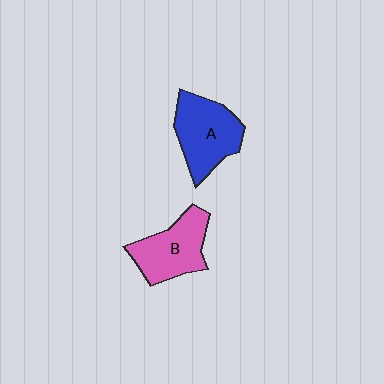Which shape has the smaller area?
Shape B (pink).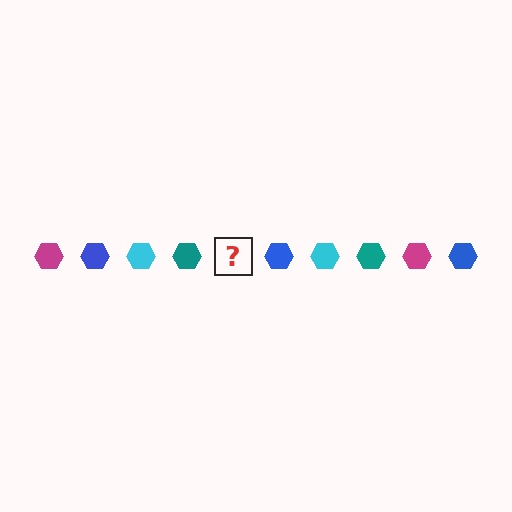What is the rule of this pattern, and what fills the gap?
The rule is that the pattern cycles through magenta, blue, cyan, teal hexagons. The gap should be filled with a magenta hexagon.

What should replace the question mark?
The question mark should be replaced with a magenta hexagon.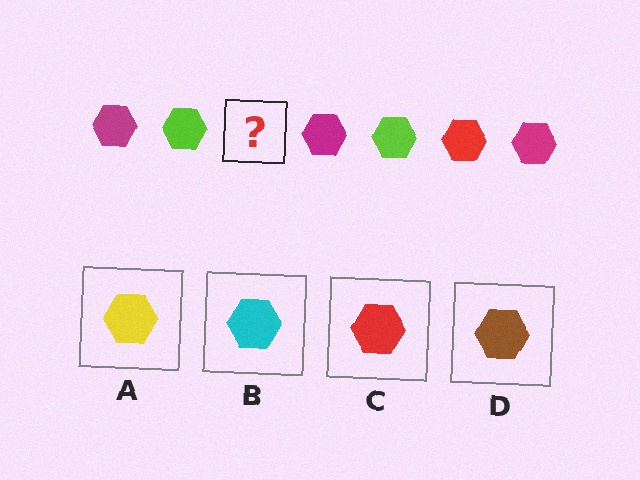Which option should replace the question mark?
Option C.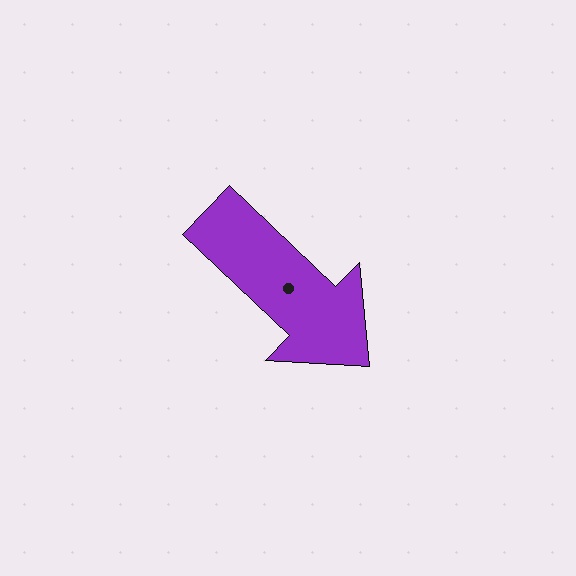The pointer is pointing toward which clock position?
Roughly 4 o'clock.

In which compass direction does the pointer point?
Southeast.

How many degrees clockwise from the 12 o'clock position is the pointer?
Approximately 134 degrees.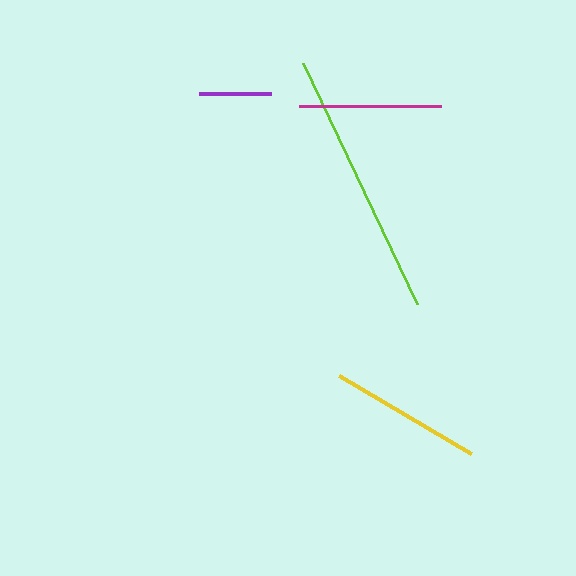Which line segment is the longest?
The lime line is the longest at approximately 266 pixels.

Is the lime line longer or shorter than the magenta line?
The lime line is longer than the magenta line.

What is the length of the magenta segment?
The magenta segment is approximately 142 pixels long.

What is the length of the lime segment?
The lime segment is approximately 266 pixels long.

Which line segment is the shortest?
The purple line is the shortest at approximately 72 pixels.